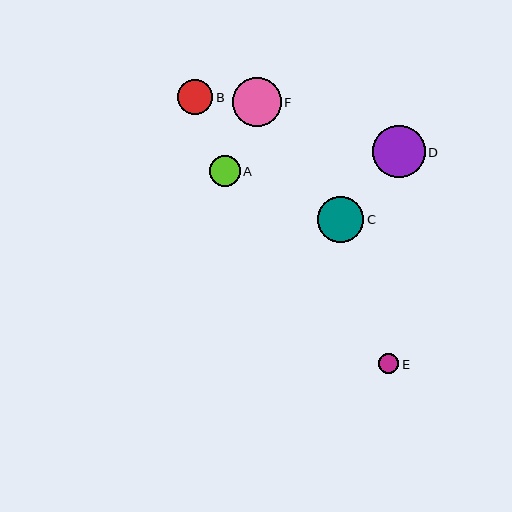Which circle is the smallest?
Circle E is the smallest with a size of approximately 20 pixels.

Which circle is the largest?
Circle D is the largest with a size of approximately 52 pixels.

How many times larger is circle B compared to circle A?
Circle B is approximately 1.1 times the size of circle A.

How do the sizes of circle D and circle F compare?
Circle D and circle F are approximately the same size.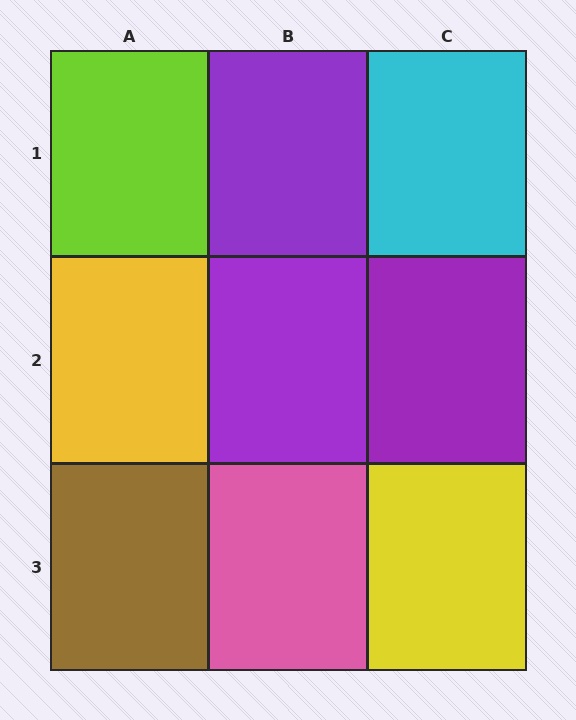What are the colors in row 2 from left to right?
Yellow, purple, purple.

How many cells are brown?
1 cell is brown.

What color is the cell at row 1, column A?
Lime.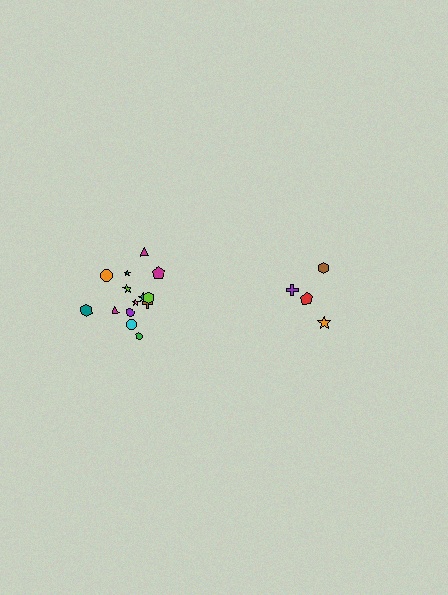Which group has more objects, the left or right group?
The left group.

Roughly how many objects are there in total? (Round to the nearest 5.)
Roughly 20 objects in total.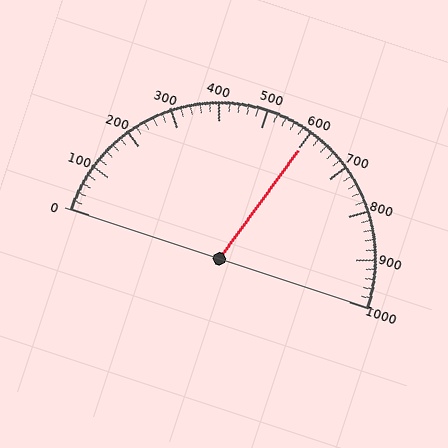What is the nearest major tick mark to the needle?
The nearest major tick mark is 600.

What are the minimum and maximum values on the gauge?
The gauge ranges from 0 to 1000.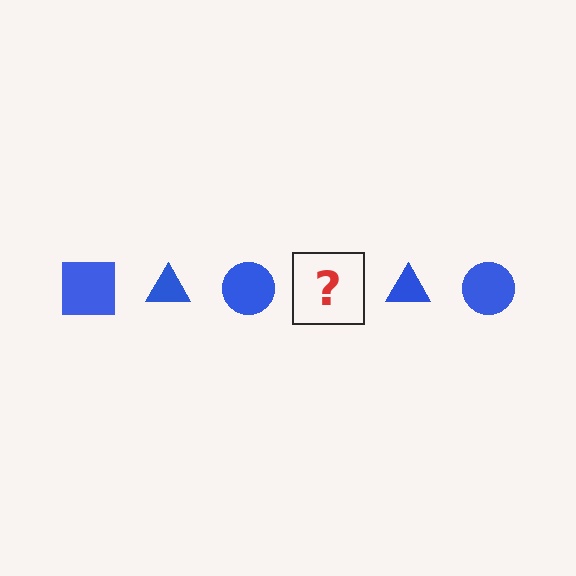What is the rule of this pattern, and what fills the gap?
The rule is that the pattern cycles through square, triangle, circle shapes in blue. The gap should be filled with a blue square.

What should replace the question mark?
The question mark should be replaced with a blue square.